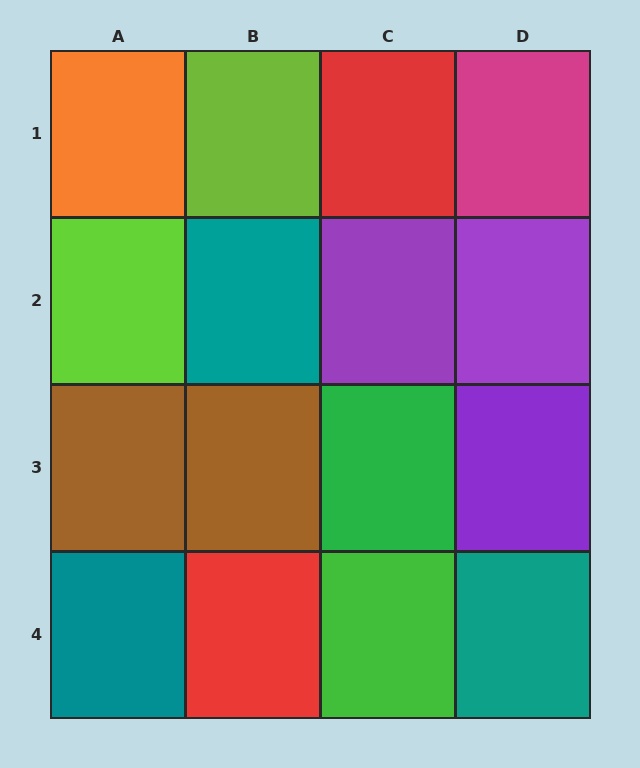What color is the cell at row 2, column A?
Lime.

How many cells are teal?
3 cells are teal.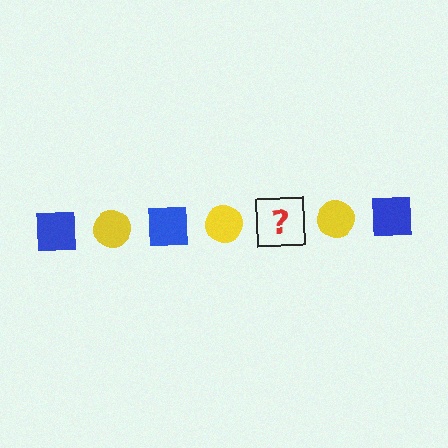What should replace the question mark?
The question mark should be replaced with a blue square.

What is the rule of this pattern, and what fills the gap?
The rule is that the pattern alternates between blue square and yellow circle. The gap should be filled with a blue square.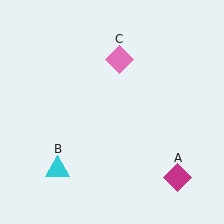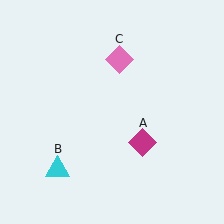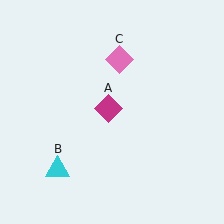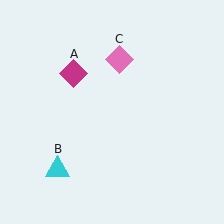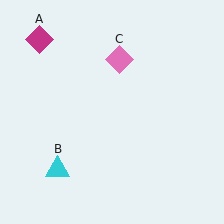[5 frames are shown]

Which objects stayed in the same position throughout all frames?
Cyan triangle (object B) and pink diamond (object C) remained stationary.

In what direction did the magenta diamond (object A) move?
The magenta diamond (object A) moved up and to the left.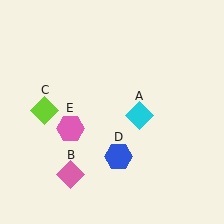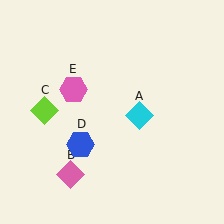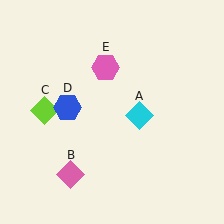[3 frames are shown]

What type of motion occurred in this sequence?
The blue hexagon (object D), pink hexagon (object E) rotated clockwise around the center of the scene.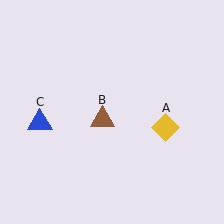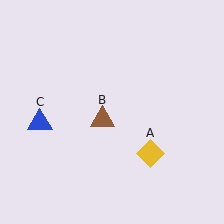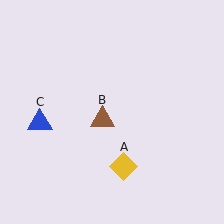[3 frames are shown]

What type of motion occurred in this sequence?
The yellow diamond (object A) rotated clockwise around the center of the scene.